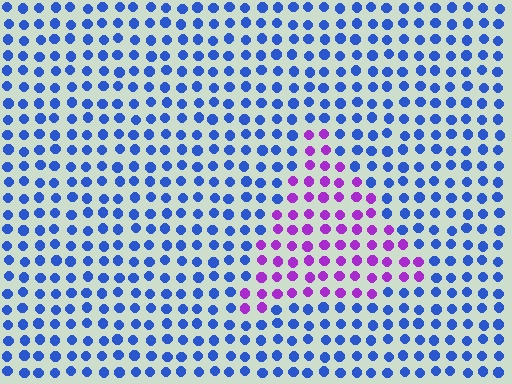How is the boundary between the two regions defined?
The boundary is defined purely by a slight shift in hue (about 63 degrees). Spacing, size, and orientation are identical on both sides.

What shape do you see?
I see a triangle.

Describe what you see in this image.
The image is filled with small blue elements in a uniform arrangement. A triangle-shaped region is visible where the elements are tinted to a slightly different hue, forming a subtle color boundary.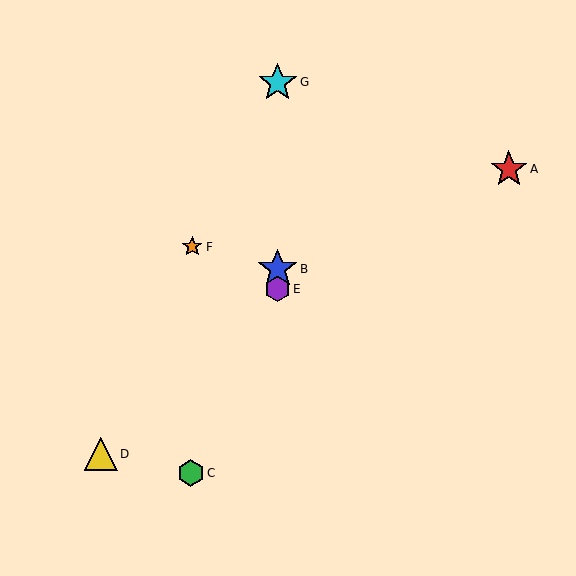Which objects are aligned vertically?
Objects B, E, G are aligned vertically.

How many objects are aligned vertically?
3 objects (B, E, G) are aligned vertically.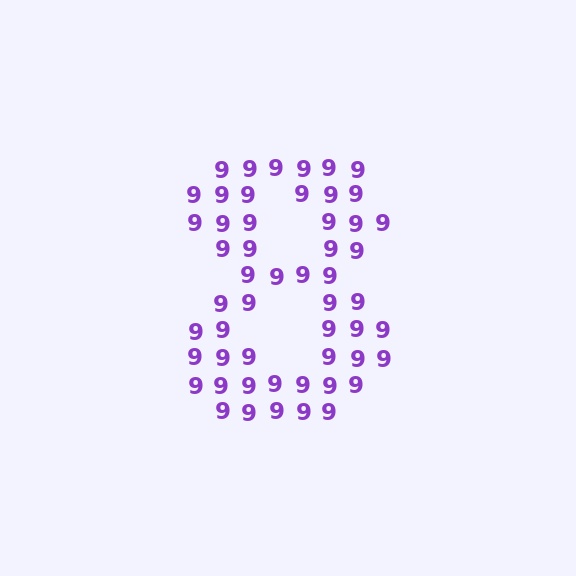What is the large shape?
The large shape is the digit 8.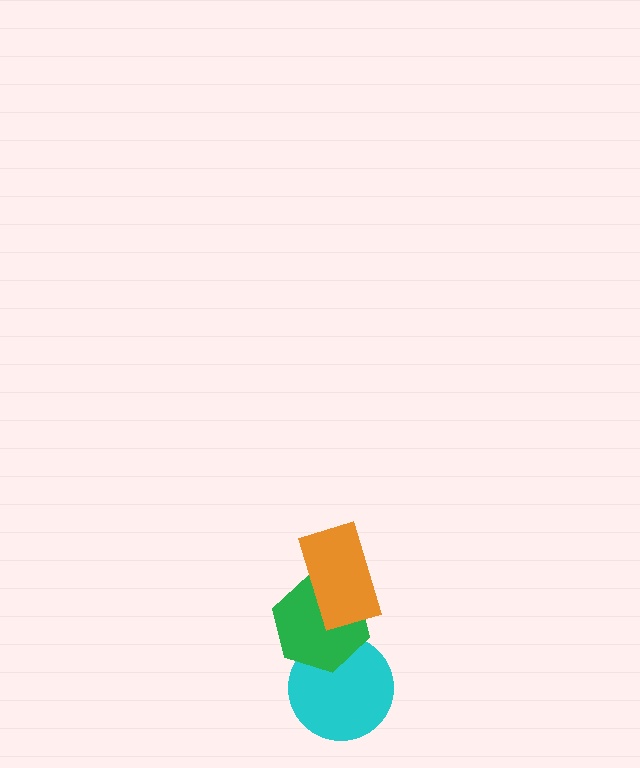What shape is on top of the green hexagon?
The orange rectangle is on top of the green hexagon.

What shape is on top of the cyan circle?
The green hexagon is on top of the cyan circle.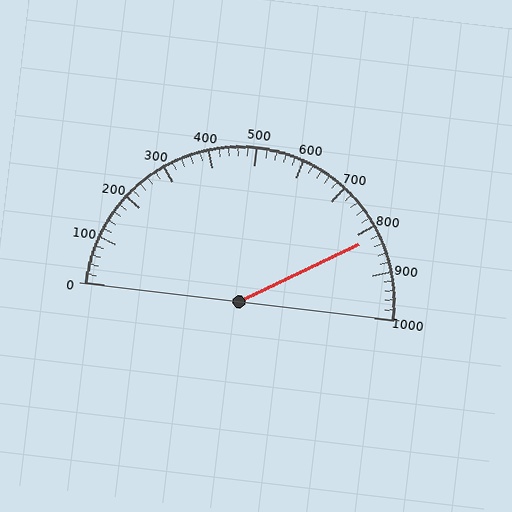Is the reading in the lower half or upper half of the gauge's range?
The reading is in the upper half of the range (0 to 1000).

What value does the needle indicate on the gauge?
The needle indicates approximately 820.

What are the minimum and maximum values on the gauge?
The gauge ranges from 0 to 1000.